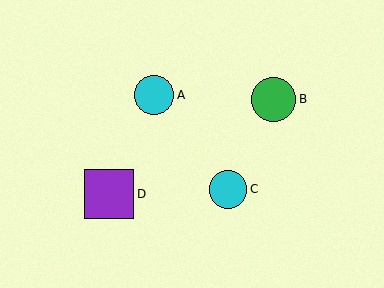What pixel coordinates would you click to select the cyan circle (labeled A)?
Click at (154, 95) to select the cyan circle A.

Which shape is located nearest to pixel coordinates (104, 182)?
The purple square (labeled D) at (109, 194) is nearest to that location.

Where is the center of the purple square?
The center of the purple square is at (109, 194).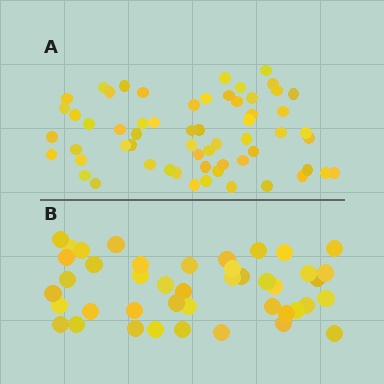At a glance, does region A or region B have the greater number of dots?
Region A (the top region) has more dots.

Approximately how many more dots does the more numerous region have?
Region A has approximately 15 more dots than region B.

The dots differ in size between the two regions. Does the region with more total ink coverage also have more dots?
No. Region B has more total ink coverage because its dots are larger, but region A actually contains more individual dots. Total area can be misleading — the number of items is what matters here.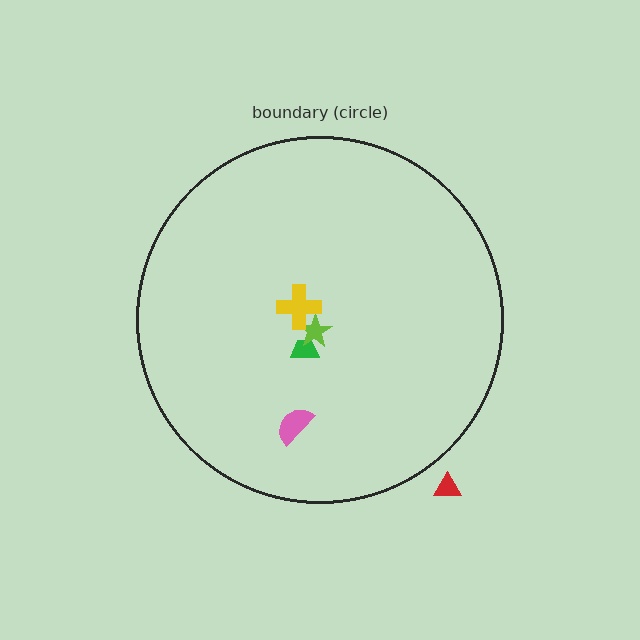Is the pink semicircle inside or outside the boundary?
Inside.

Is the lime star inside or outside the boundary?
Inside.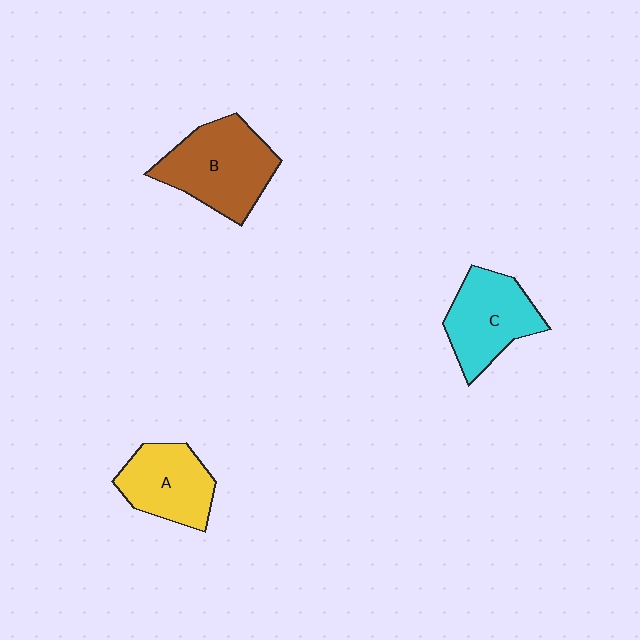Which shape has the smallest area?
Shape A (yellow).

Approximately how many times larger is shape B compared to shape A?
Approximately 1.3 times.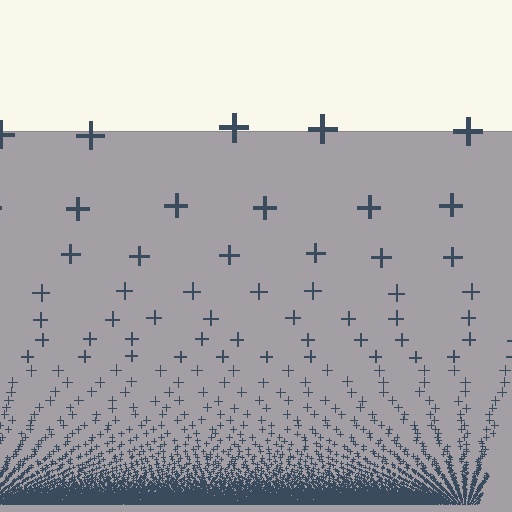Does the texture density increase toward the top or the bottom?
Density increases toward the bottom.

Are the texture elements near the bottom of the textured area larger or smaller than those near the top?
Smaller. The gradient is inverted — elements near the bottom are smaller and denser.